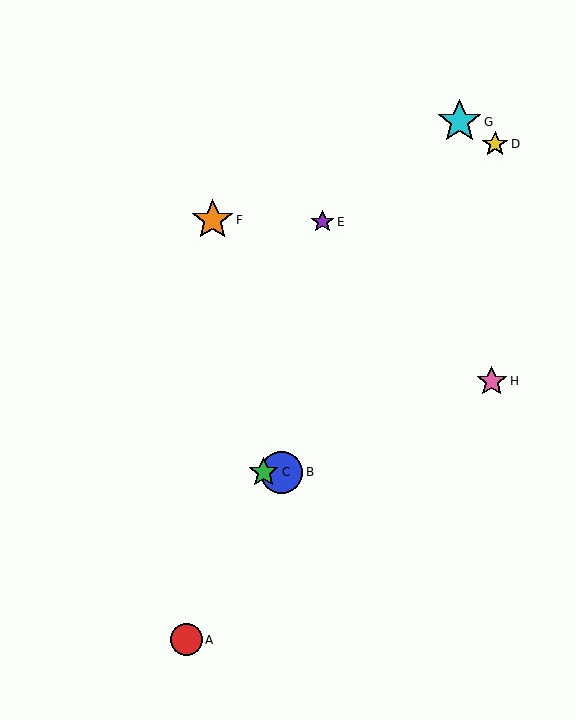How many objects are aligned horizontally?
2 objects (B, C) are aligned horizontally.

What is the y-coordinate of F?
Object F is at y≈220.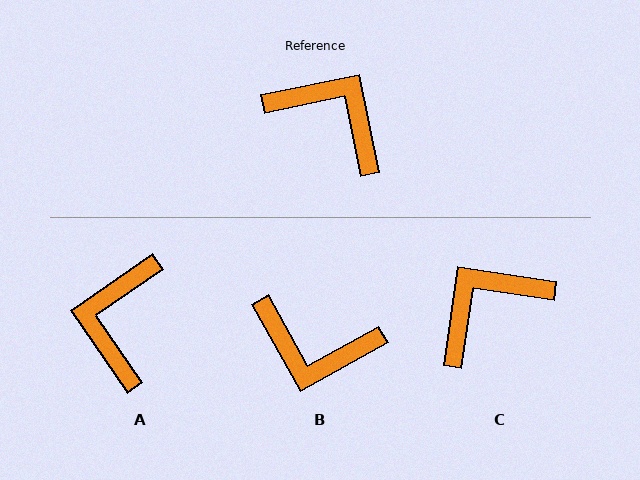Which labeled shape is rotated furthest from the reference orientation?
B, about 162 degrees away.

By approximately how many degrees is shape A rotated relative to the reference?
Approximately 113 degrees counter-clockwise.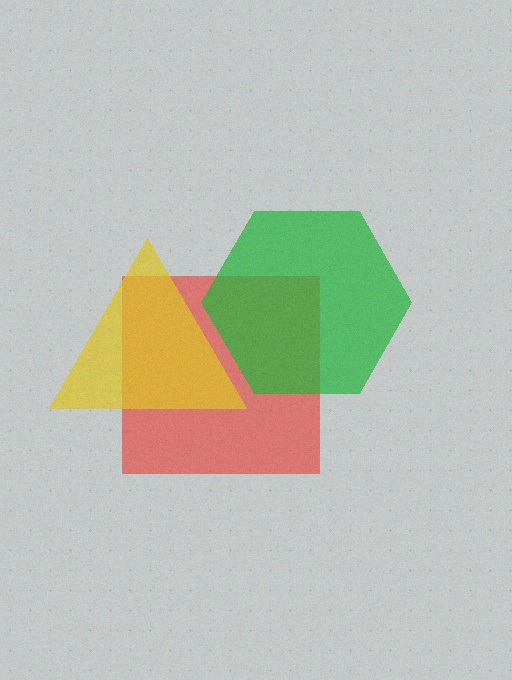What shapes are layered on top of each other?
The layered shapes are: a red square, a green hexagon, a yellow triangle.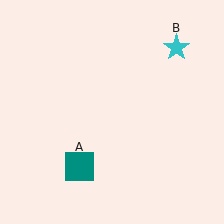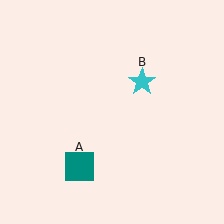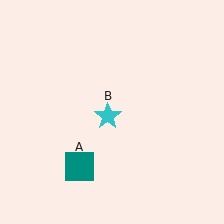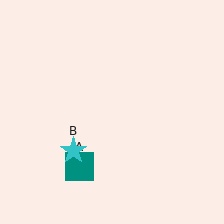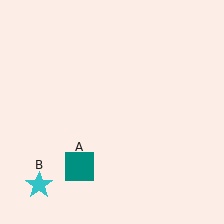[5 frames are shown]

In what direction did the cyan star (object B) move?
The cyan star (object B) moved down and to the left.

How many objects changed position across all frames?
1 object changed position: cyan star (object B).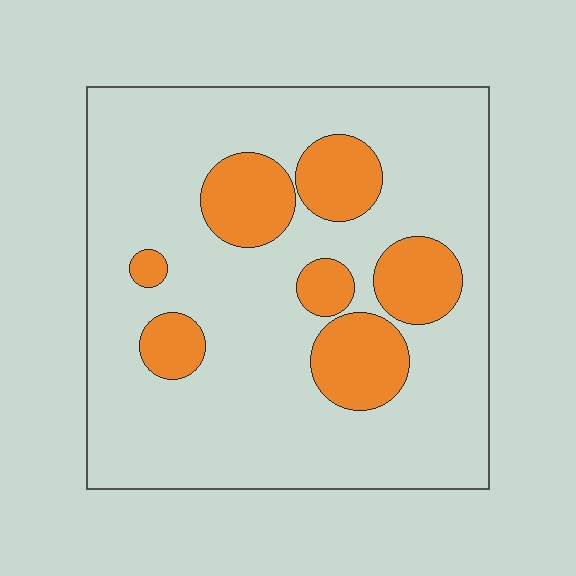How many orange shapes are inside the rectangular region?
7.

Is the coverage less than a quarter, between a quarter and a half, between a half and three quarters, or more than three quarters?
Less than a quarter.